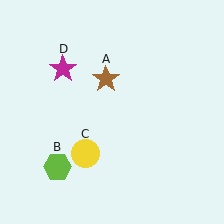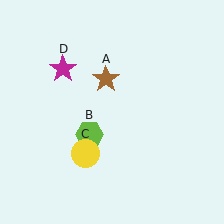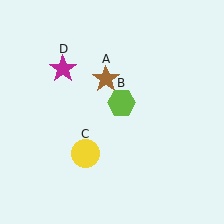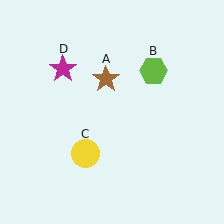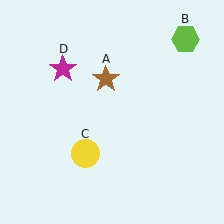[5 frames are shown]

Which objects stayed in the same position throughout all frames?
Brown star (object A) and yellow circle (object C) and magenta star (object D) remained stationary.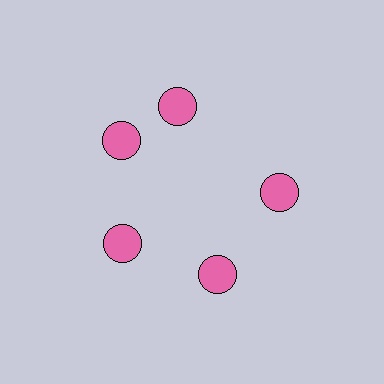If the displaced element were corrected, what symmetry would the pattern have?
It would have 5-fold rotational symmetry — the pattern would map onto itself every 72 degrees.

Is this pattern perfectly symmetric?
No. The 5 pink circles are arranged in a ring, but one element near the 1 o'clock position is rotated out of alignment along the ring, breaking the 5-fold rotational symmetry.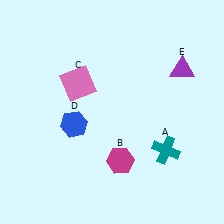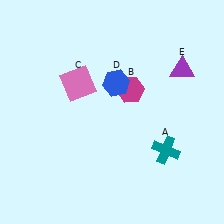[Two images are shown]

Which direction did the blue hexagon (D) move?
The blue hexagon (D) moved right.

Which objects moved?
The objects that moved are: the magenta hexagon (B), the blue hexagon (D).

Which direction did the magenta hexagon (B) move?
The magenta hexagon (B) moved up.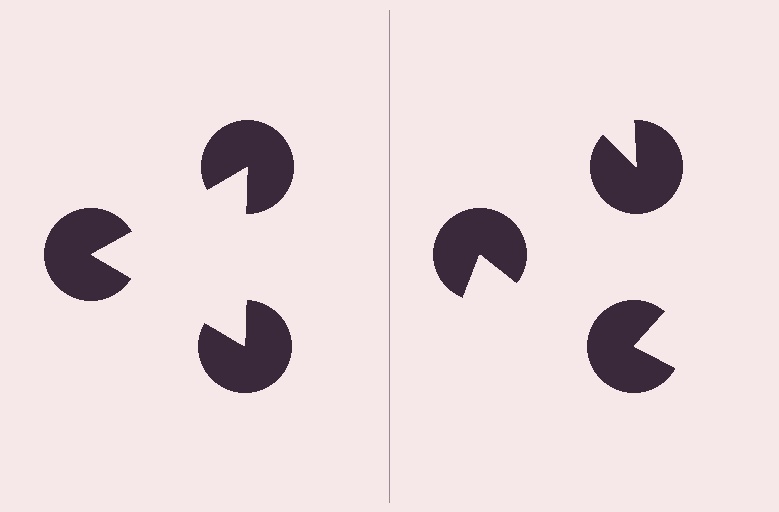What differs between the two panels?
The pac-man discs are positioned identically on both sides; only the wedge orientations differ. On the left they align to a triangle; on the right they are misaligned.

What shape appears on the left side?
An illusory triangle.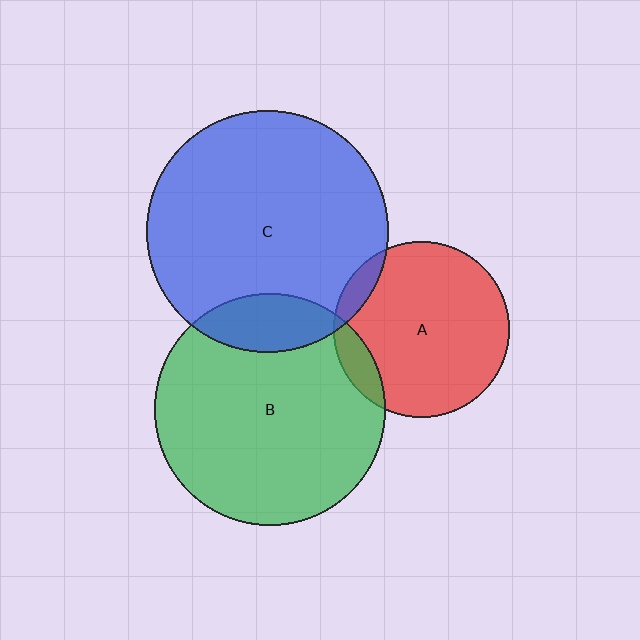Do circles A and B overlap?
Yes.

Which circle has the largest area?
Circle C (blue).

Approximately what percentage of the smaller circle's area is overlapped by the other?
Approximately 10%.